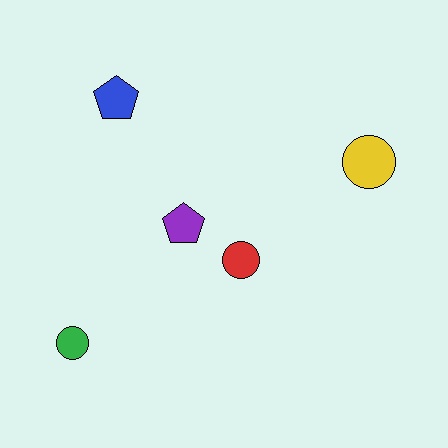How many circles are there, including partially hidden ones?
There are 3 circles.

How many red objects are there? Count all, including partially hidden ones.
There is 1 red object.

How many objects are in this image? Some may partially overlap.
There are 5 objects.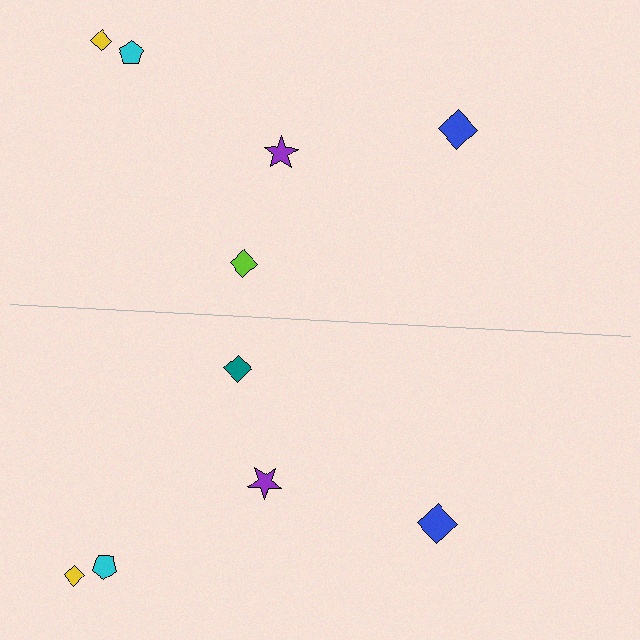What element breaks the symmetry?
The teal diamond on the bottom side breaks the symmetry — its mirror counterpart is lime.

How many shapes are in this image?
There are 10 shapes in this image.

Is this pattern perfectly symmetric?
No, the pattern is not perfectly symmetric. The teal diamond on the bottom side breaks the symmetry — its mirror counterpart is lime.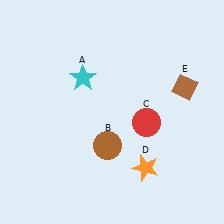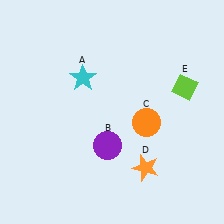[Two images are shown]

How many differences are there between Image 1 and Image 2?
There are 3 differences between the two images.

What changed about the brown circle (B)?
In Image 1, B is brown. In Image 2, it changed to purple.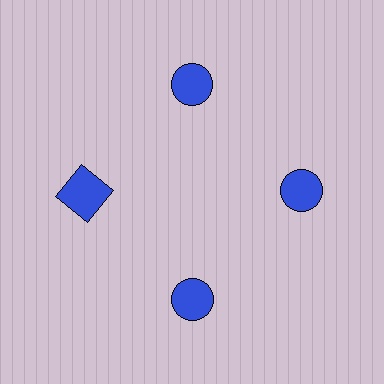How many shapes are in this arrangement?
There are 4 shapes arranged in a ring pattern.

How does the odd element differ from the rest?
It has a different shape: square instead of circle.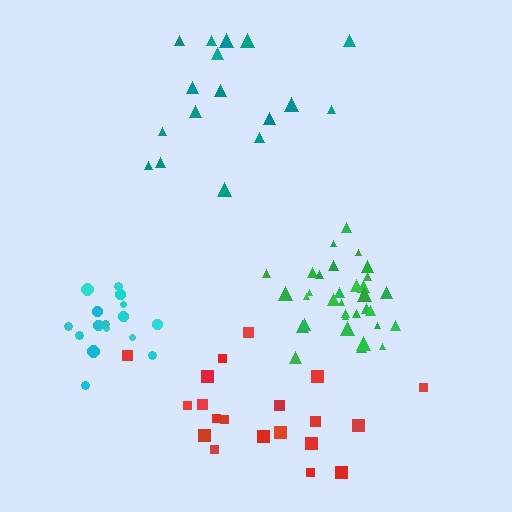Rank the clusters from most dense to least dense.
green, cyan, red, teal.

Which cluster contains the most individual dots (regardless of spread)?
Green (34).